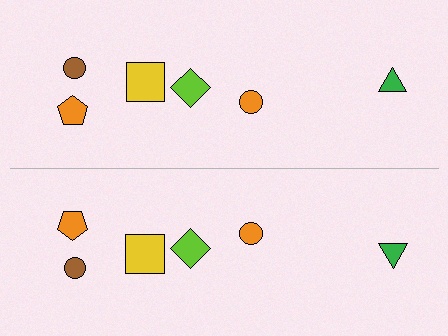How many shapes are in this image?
There are 12 shapes in this image.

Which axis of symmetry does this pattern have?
The pattern has a horizontal axis of symmetry running through the center of the image.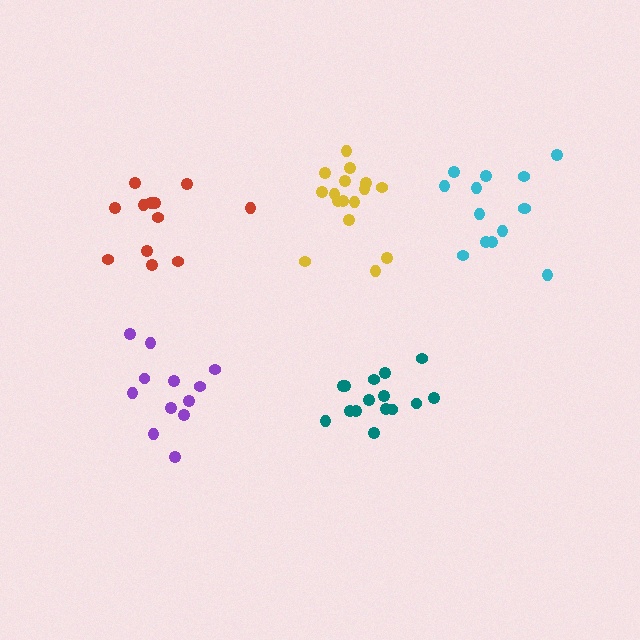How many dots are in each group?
Group 1: 16 dots, Group 2: 12 dots, Group 3: 15 dots, Group 4: 12 dots, Group 5: 14 dots (69 total).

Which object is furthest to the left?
The purple cluster is leftmost.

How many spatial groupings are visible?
There are 5 spatial groupings.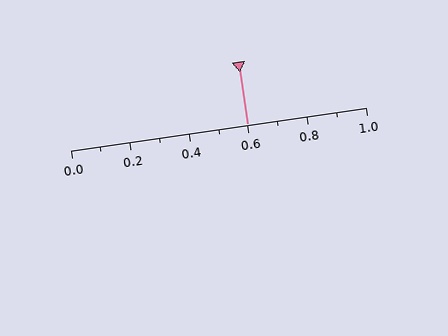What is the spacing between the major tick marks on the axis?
The major ticks are spaced 0.2 apart.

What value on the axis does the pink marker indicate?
The marker indicates approximately 0.6.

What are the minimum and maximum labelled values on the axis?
The axis runs from 0.0 to 1.0.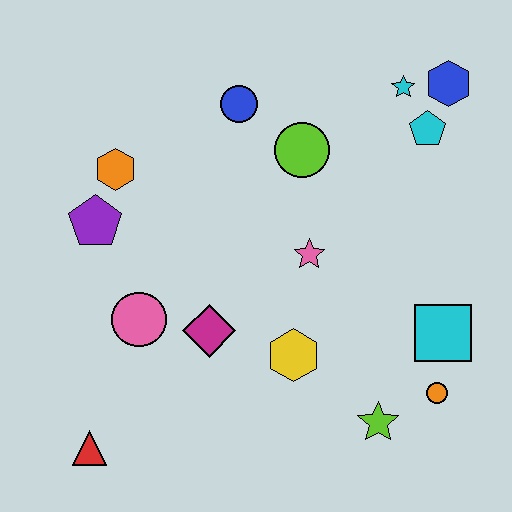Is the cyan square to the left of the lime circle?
No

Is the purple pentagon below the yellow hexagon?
No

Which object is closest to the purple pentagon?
The orange hexagon is closest to the purple pentagon.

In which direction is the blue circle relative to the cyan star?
The blue circle is to the left of the cyan star.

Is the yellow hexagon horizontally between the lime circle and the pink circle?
Yes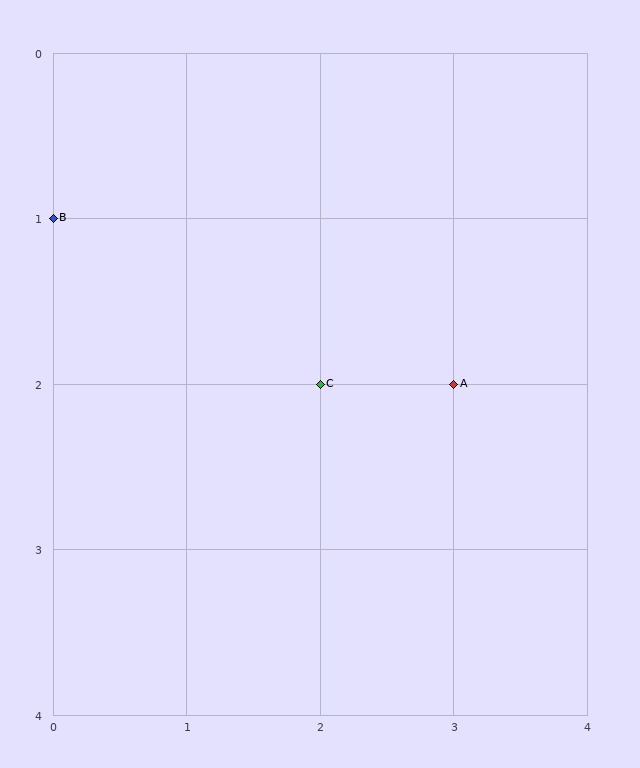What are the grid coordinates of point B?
Point B is at grid coordinates (0, 1).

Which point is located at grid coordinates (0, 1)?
Point B is at (0, 1).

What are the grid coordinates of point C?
Point C is at grid coordinates (2, 2).